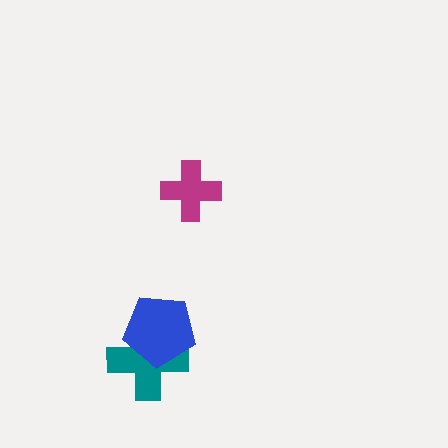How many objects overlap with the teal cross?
1 object overlaps with the teal cross.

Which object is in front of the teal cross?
The blue pentagon is in front of the teal cross.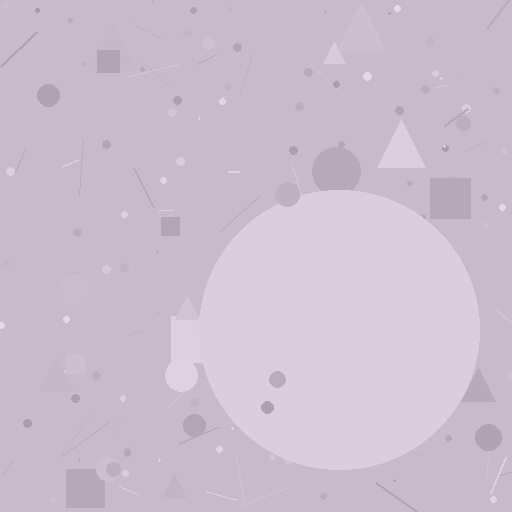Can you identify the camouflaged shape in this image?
The camouflaged shape is a circle.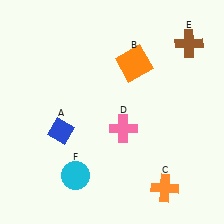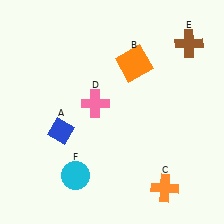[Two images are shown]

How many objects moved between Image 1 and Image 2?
1 object moved between the two images.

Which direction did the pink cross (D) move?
The pink cross (D) moved left.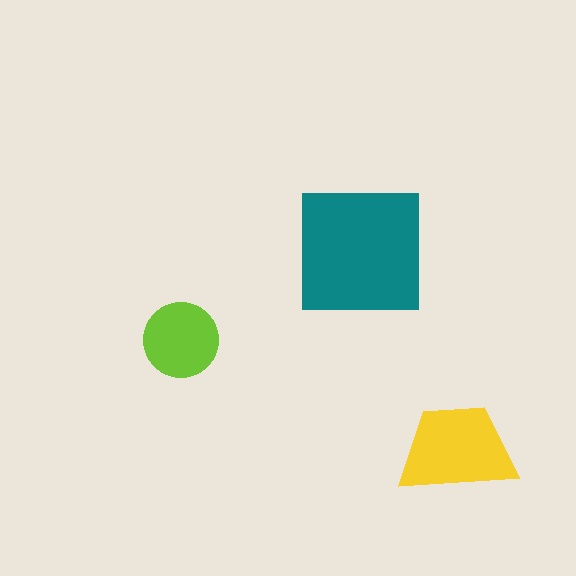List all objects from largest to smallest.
The teal square, the yellow trapezoid, the lime circle.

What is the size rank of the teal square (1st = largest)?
1st.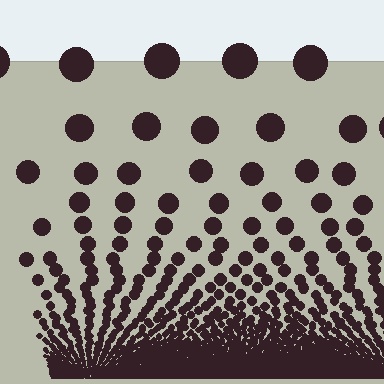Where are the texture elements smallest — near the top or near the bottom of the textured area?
Near the bottom.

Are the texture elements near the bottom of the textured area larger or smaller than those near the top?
Smaller. The gradient is inverted — elements near the bottom are smaller and denser.